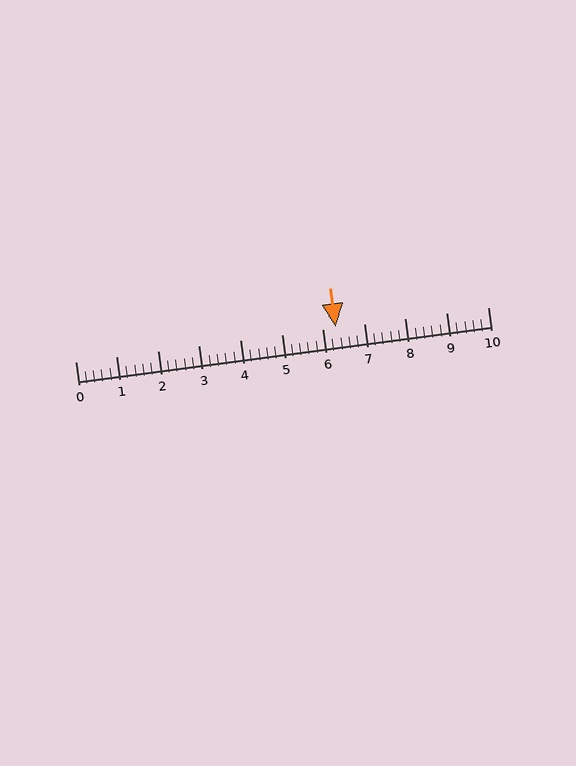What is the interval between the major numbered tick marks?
The major tick marks are spaced 1 units apart.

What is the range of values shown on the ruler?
The ruler shows values from 0 to 10.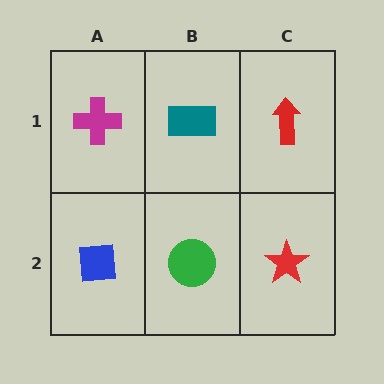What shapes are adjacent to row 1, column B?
A green circle (row 2, column B), a magenta cross (row 1, column A), a red arrow (row 1, column C).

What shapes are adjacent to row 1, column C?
A red star (row 2, column C), a teal rectangle (row 1, column B).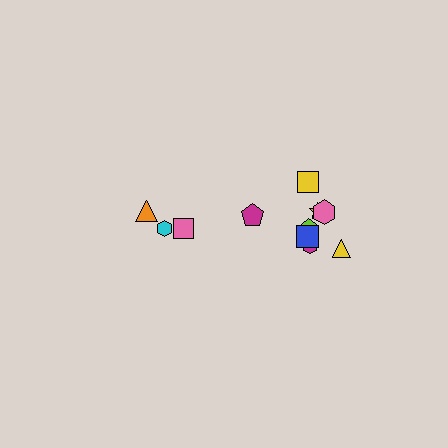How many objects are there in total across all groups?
There are 11 objects.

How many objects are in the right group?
There are 8 objects.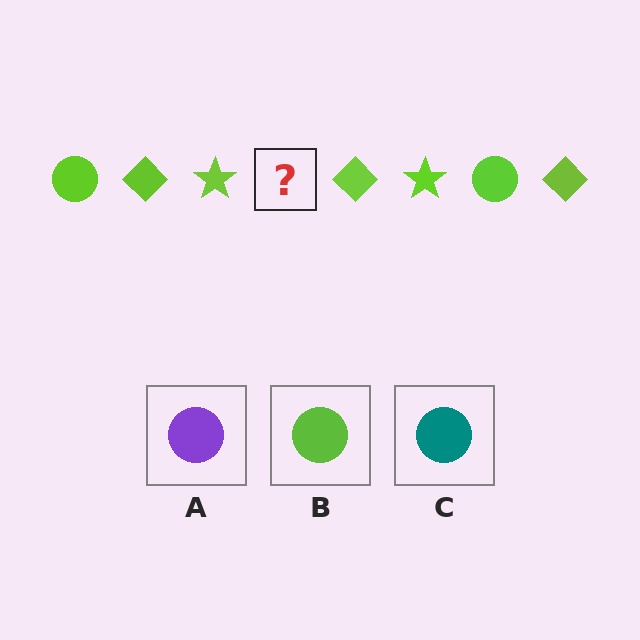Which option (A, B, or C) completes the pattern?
B.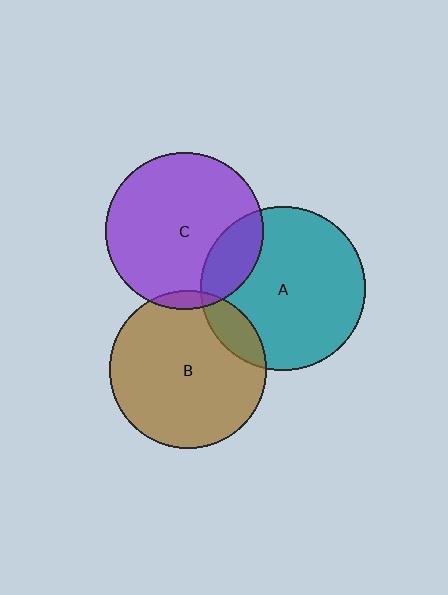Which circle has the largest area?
Circle A (teal).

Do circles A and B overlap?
Yes.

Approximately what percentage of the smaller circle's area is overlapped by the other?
Approximately 15%.